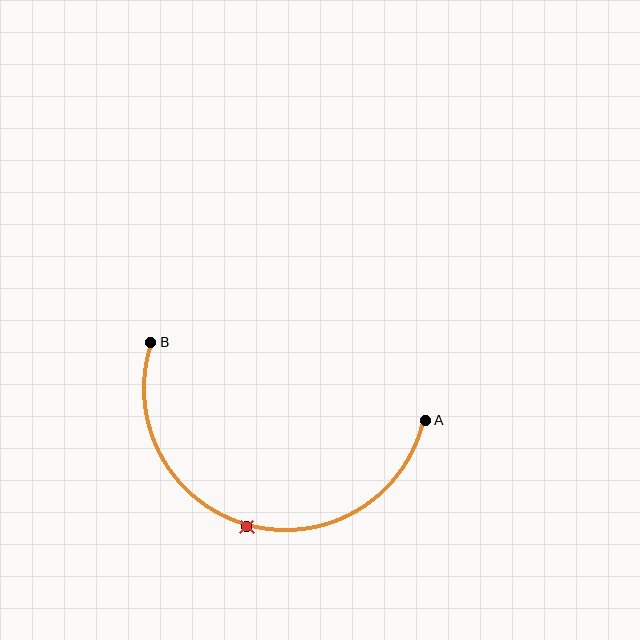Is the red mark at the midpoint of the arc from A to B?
Yes. The red mark lies on the arc at equal arc-length from both A and B — it is the arc midpoint.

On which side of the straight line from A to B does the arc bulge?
The arc bulges below the straight line connecting A and B.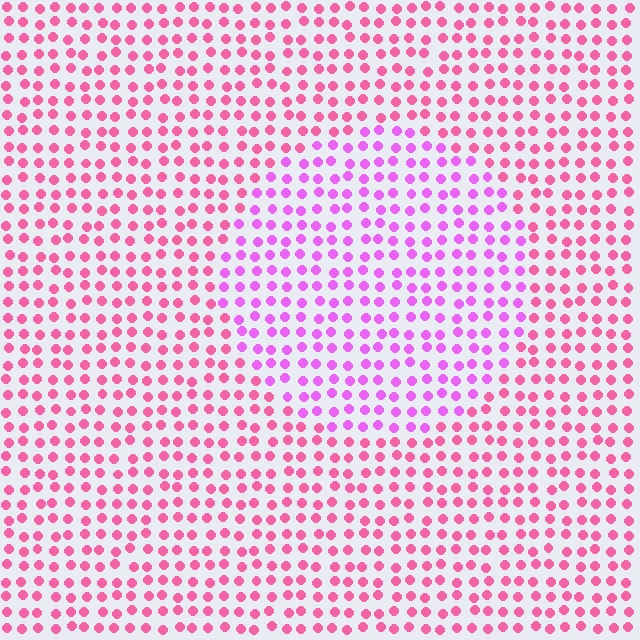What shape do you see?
I see a circle.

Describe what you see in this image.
The image is filled with small pink elements in a uniform arrangement. A circle-shaped region is visible where the elements are tinted to a slightly different hue, forming a subtle color boundary.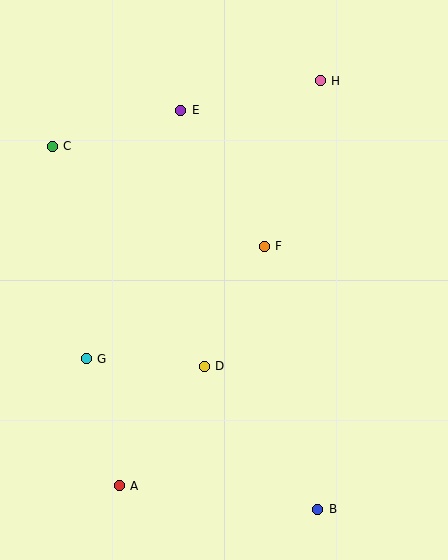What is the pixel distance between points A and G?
The distance between A and G is 131 pixels.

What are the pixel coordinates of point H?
Point H is at (320, 81).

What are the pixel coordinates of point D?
Point D is at (204, 366).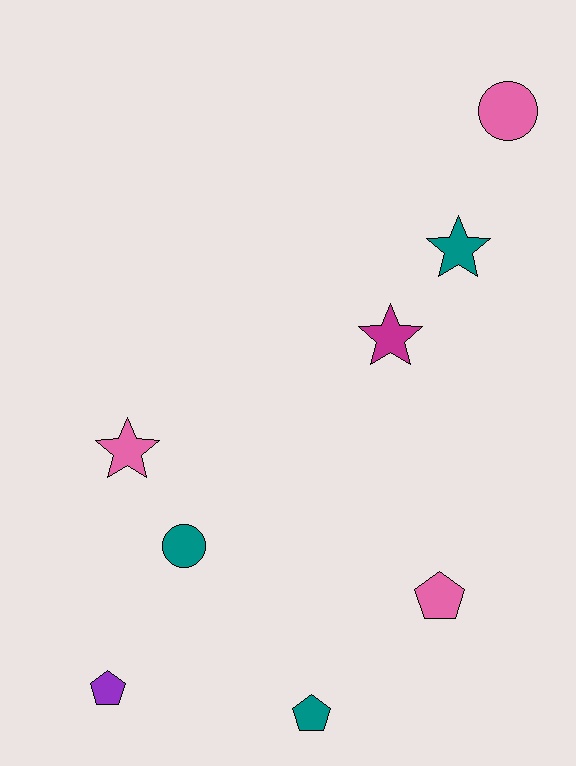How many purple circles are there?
There are no purple circles.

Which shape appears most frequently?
Pentagon, with 3 objects.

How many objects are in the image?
There are 8 objects.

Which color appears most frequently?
Teal, with 3 objects.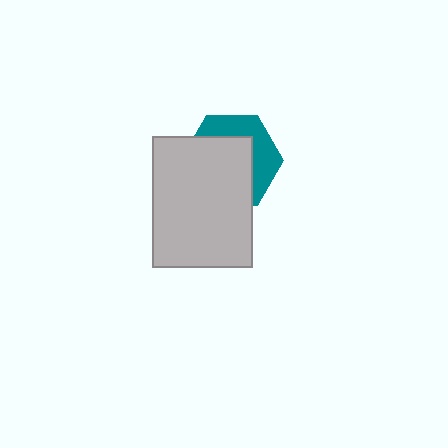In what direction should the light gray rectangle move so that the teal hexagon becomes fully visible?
The light gray rectangle should move toward the lower-left. That is the shortest direction to clear the overlap and leave the teal hexagon fully visible.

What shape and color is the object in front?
The object in front is a light gray rectangle.